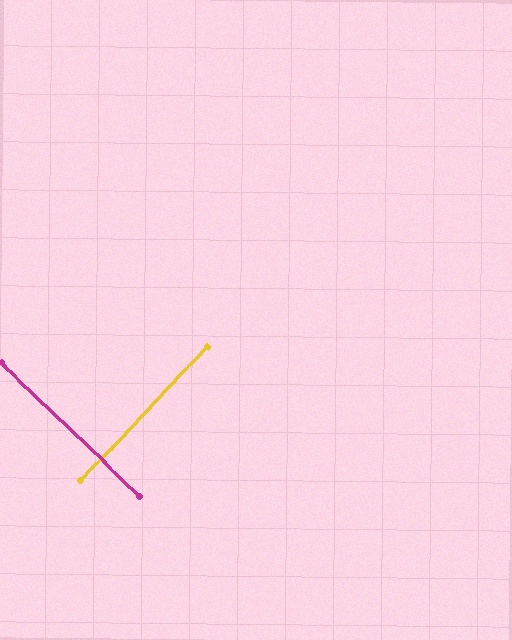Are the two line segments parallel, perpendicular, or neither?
Perpendicular — they meet at approximately 90°.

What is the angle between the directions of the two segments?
Approximately 90 degrees.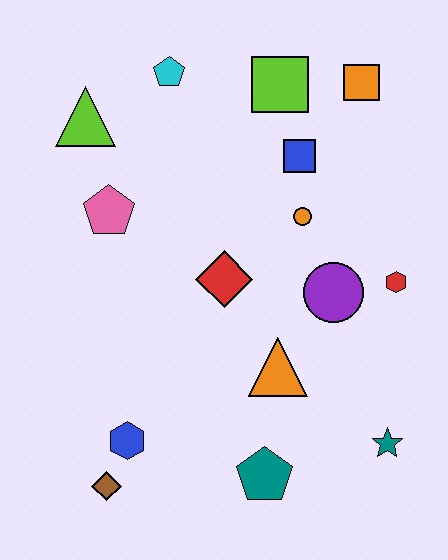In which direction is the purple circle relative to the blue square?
The purple circle is below the blue square.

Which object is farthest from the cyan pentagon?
The teal star is farthest from the cyan pentagon.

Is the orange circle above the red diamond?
Yes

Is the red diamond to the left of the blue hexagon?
No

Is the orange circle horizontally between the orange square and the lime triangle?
Yes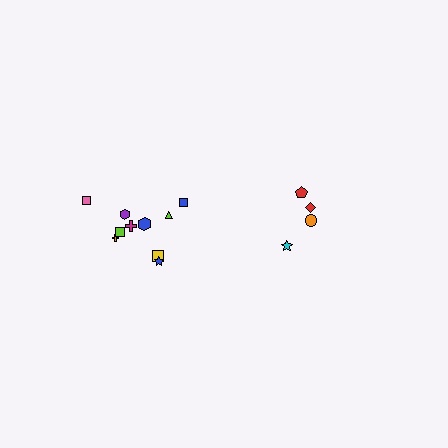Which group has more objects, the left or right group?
The left group.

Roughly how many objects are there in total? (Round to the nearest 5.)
Roughly 15 objects in total.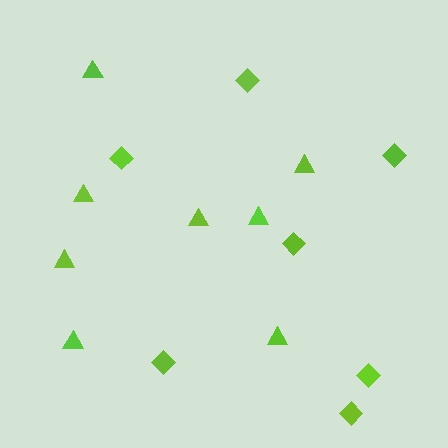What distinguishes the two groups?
There are 2 groups: one group of diamonds (7) and one group of triangles (8).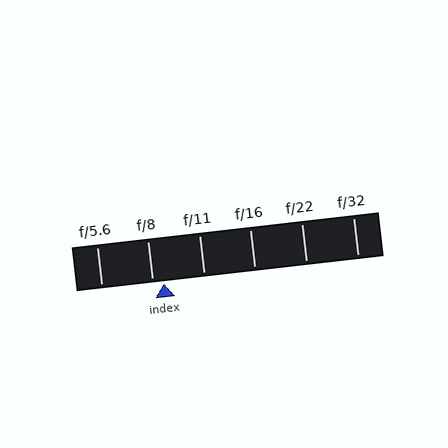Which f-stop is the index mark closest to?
The index mark is closest to f/8.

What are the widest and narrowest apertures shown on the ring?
The widest aperture shown is f/5.6 and the narrowest is f/32.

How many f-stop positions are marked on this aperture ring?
There are 6 f-stop positions marked.